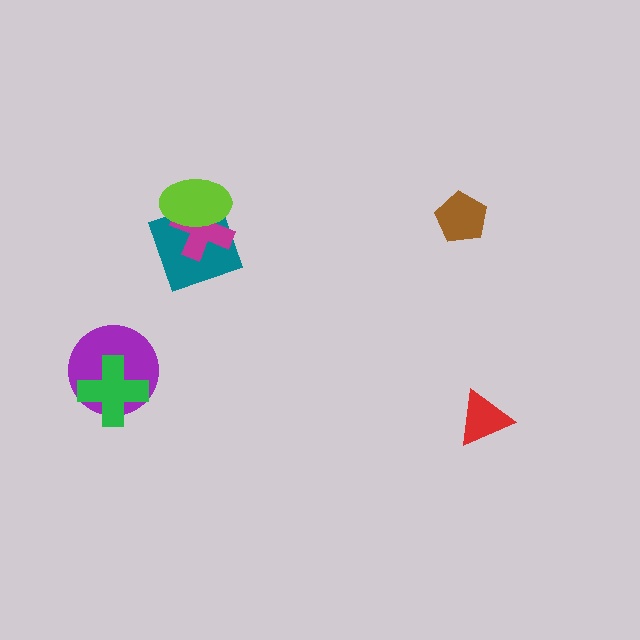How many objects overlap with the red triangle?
0 objects overlap with the red triangle.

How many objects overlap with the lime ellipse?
2 objects overlap with the lime ellipse.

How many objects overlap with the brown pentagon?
0 objects overlap with the brown pentagon.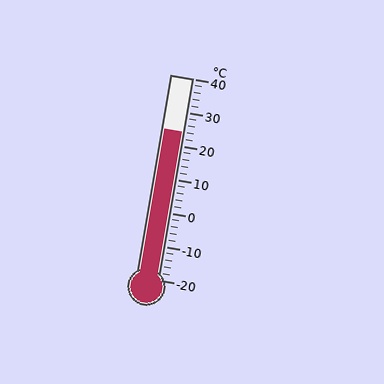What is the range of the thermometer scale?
The thermometer scale ranges from -20°C to 40°C.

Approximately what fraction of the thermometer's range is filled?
The thermometer is filled to approximately 75% of its range.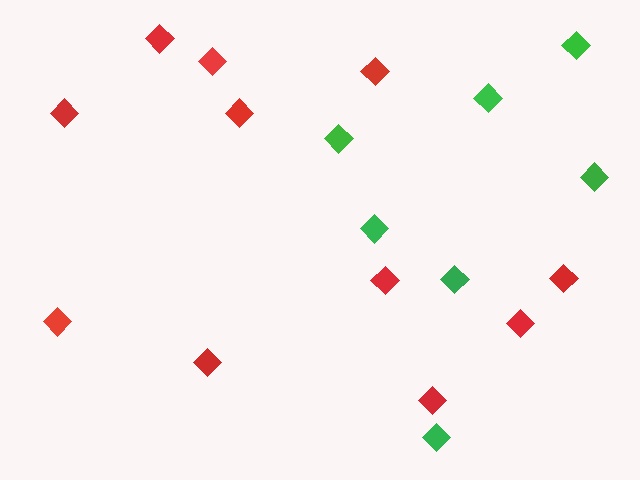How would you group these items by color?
There are 2 groups: one group of green diamonds (7) and one group of red diamonds (11).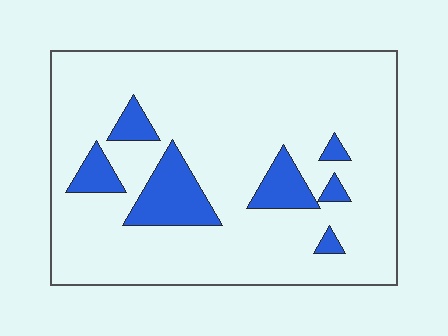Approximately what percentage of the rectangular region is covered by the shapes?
Approximately 15%.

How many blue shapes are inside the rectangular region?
7.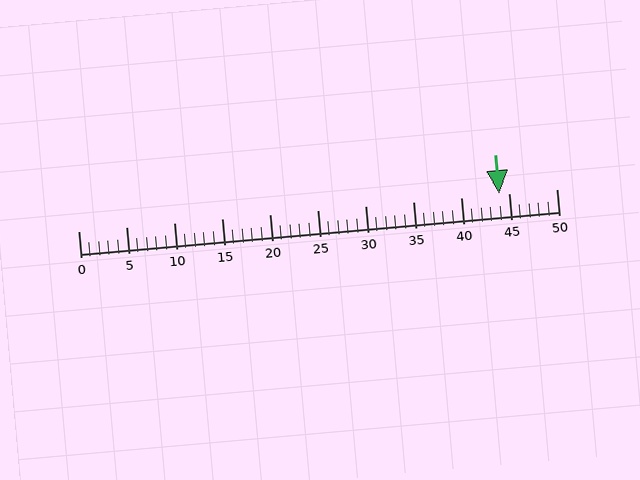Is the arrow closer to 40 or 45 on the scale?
The arrow is closer to 45.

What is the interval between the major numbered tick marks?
The major tick marks are spaced 5 units apart.